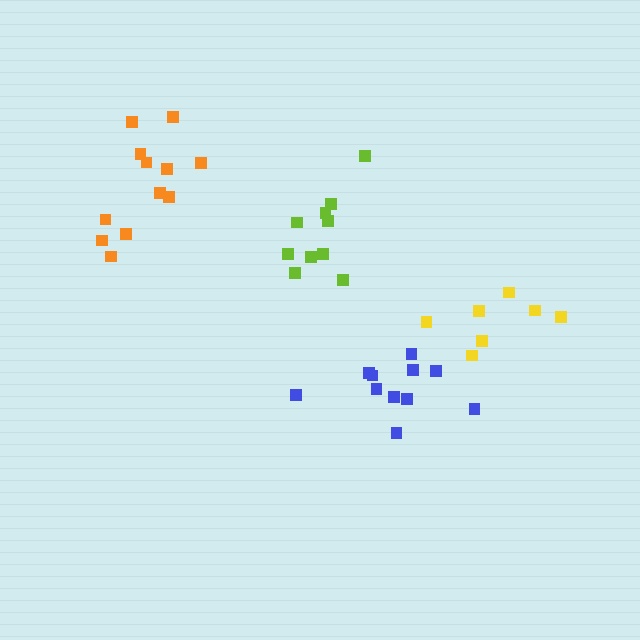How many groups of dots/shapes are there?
There are 4 groups.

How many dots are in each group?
Group 1: 7 dots, Group 2: 10 dots, Group 3: 11 dots, Group 4: 12 dots (40 total).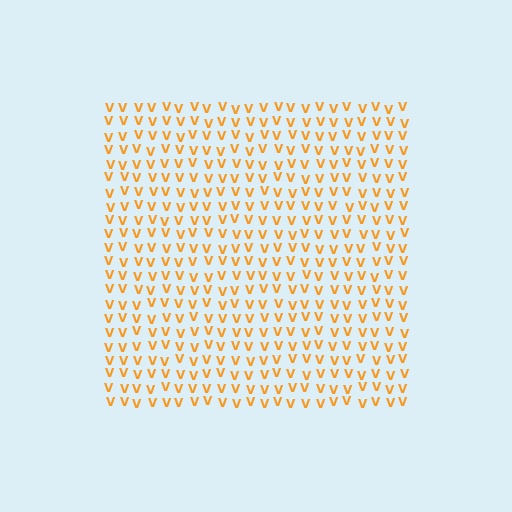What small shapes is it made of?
It is made of small letter V's.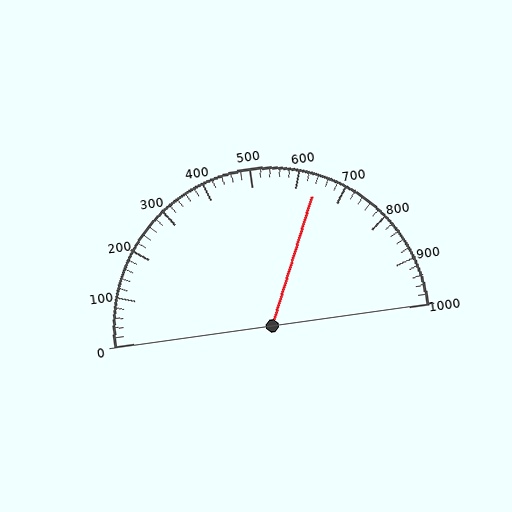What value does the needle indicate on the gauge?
The needle indicates approximately 640.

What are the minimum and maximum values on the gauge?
The gauge ranges from 0 to 1000.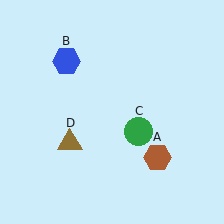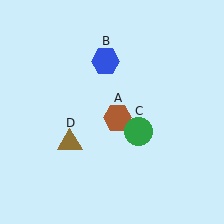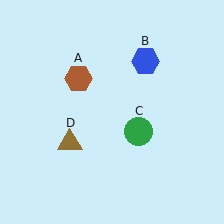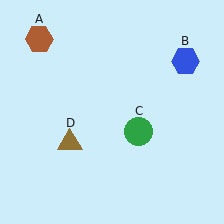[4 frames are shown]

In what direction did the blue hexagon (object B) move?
The blue hexagon (object B) moved right.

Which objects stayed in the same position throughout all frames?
Green circle (object C) and brown triangle (object D) remained stationary.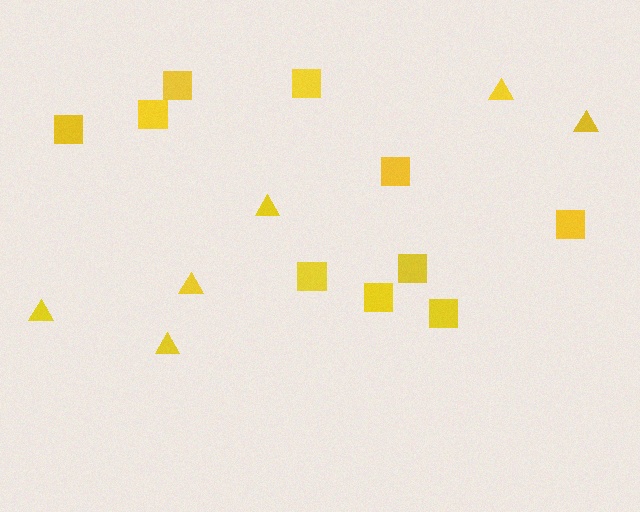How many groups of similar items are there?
There are 2 groups: one group of triangles (6) and one group of squares (10).